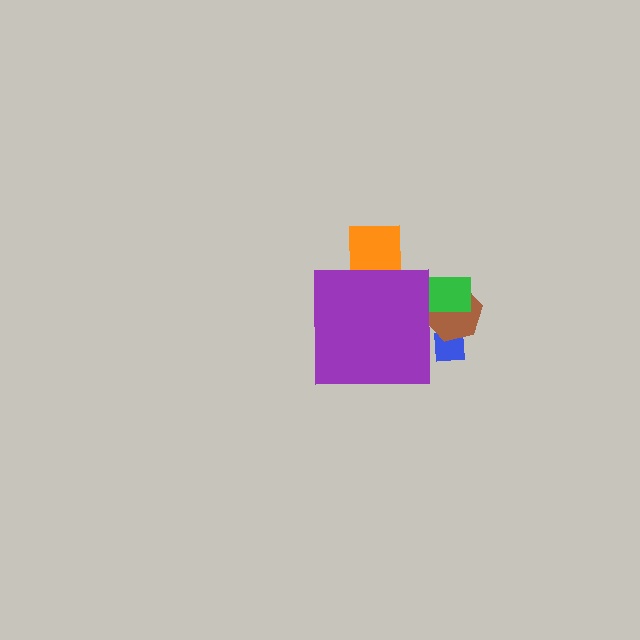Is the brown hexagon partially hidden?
Yes, the brown hexagon is partially hidden behind the purple square.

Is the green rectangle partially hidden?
Yes, the green rectangle is partially hidden behind the purple square.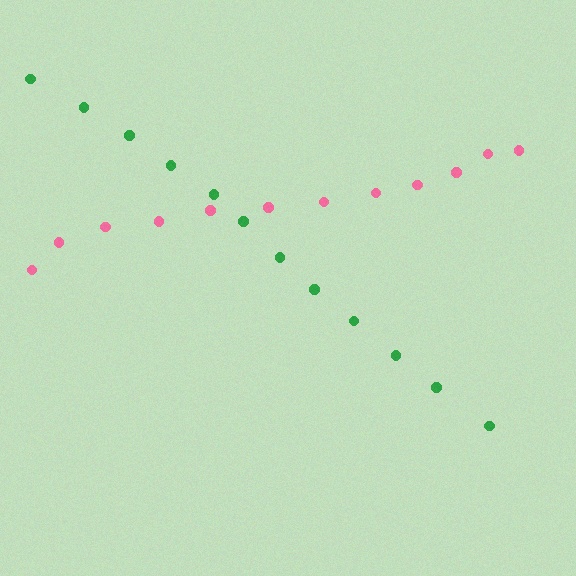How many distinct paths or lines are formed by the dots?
There are 2 distinct paths.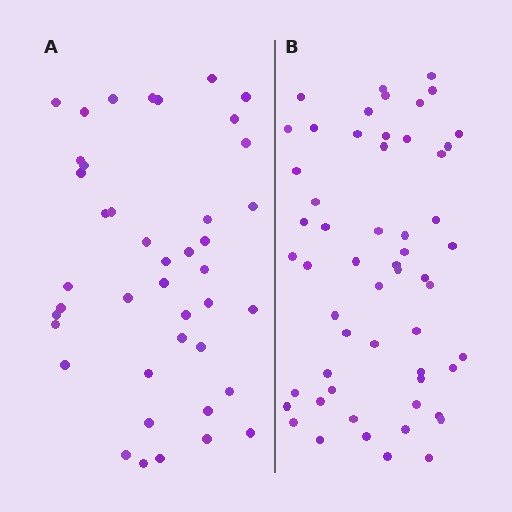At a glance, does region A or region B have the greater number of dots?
Region B (the right region) has more dots.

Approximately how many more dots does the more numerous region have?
Region B has approximately 15 more dots than region A.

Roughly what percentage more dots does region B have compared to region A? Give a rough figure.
About 35% more.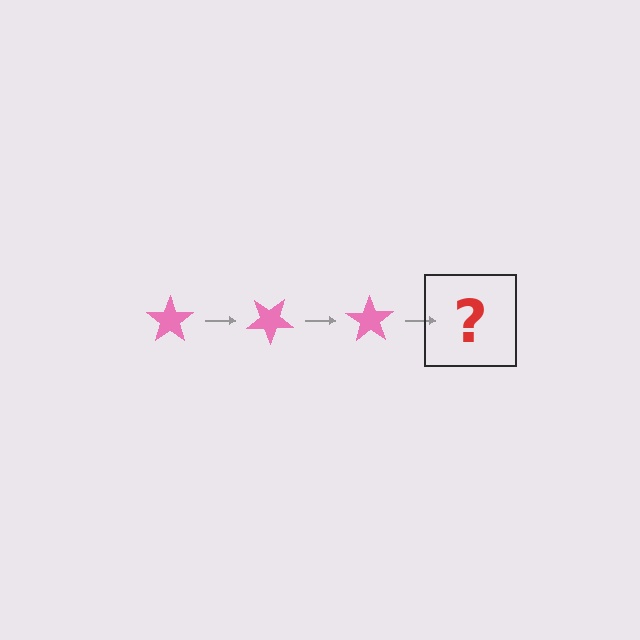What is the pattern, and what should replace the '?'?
The pattern is that the star rotates 35 degrees each step. The '?' should be a pink star rotated 105 degrees.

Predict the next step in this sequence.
The next step is a pink star rotated 105 degrees.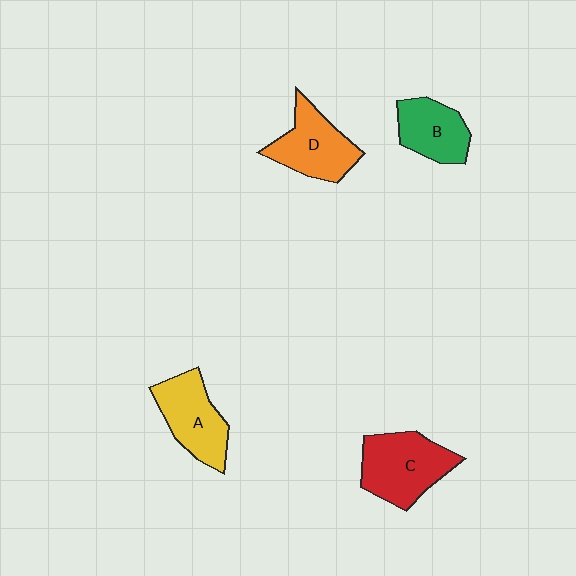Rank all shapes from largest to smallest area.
From largest to smallest: C (red), D (orange), A (yellow), B (green).